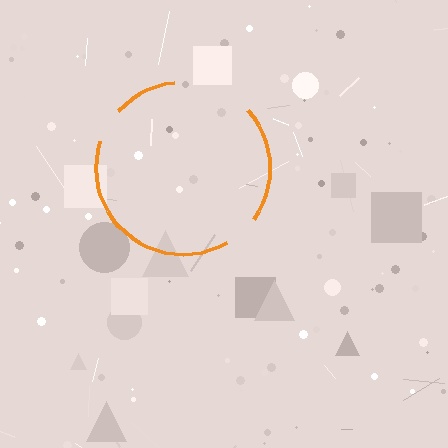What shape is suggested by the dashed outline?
The dashed outline suggests a circle.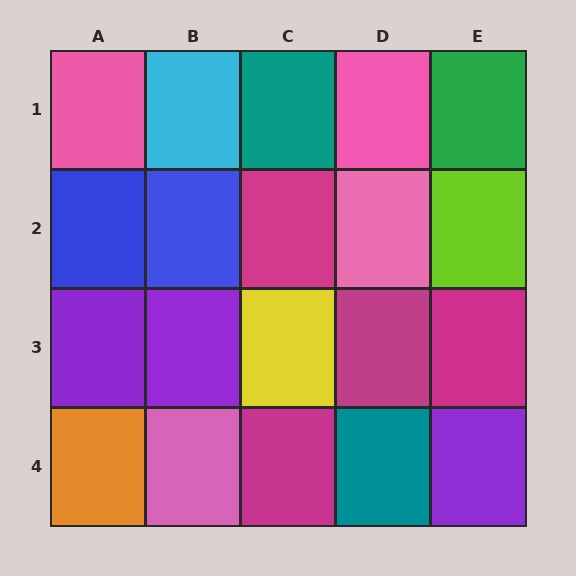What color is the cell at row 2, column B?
Blue.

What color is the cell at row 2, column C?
Magenta.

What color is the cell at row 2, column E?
Lime.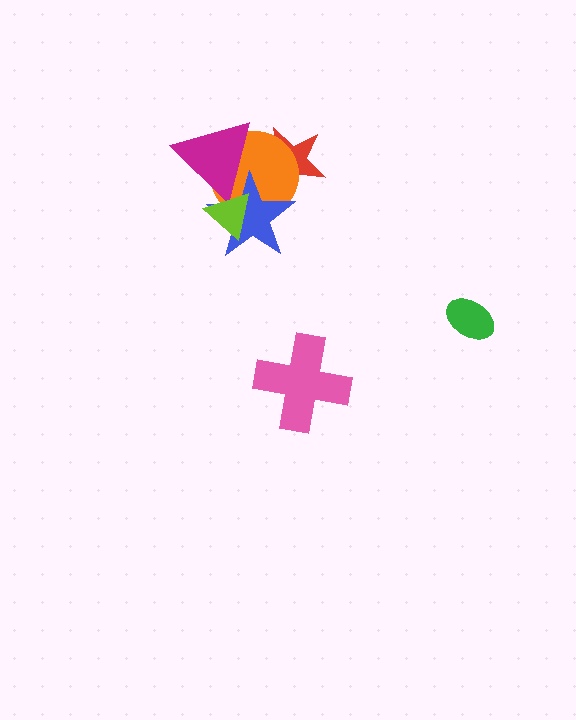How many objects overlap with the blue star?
4 objects overlap with the blue star.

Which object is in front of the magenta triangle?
The lime triangle is in front of the magenta triangle.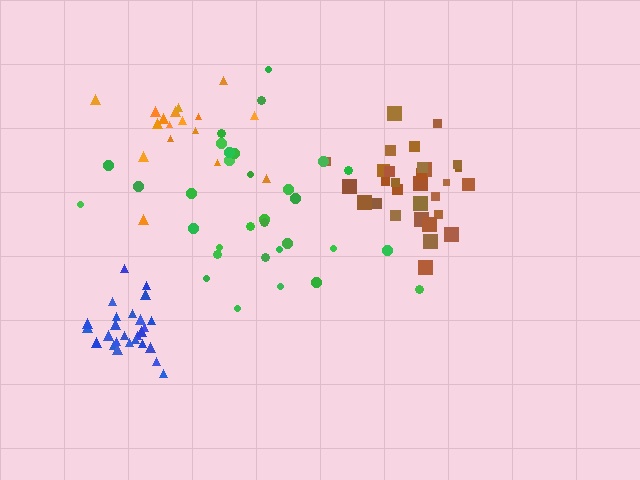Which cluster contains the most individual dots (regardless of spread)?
Green (32).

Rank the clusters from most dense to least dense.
blue, brown, orange, green.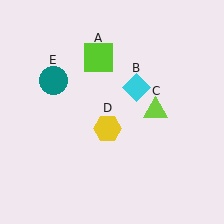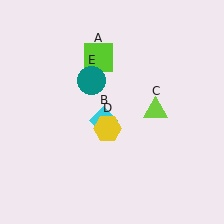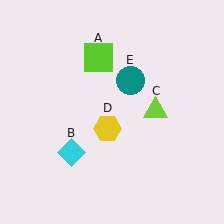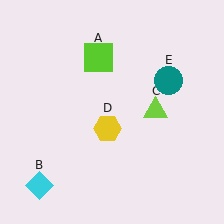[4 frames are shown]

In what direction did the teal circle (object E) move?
The teal circle (object E) moved right.